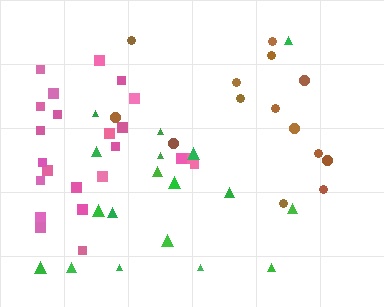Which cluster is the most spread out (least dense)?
Brown.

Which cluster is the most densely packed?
Pink.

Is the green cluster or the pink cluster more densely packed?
Pink.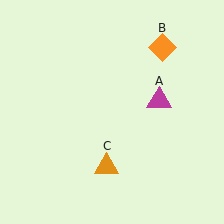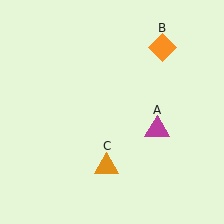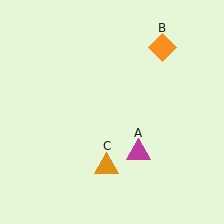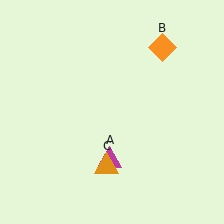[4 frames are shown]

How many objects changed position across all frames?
1 object changed position: magenta triangle (object A).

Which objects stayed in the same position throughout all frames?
Orange diamond (object B) and orange triangle (object C) remained stationary.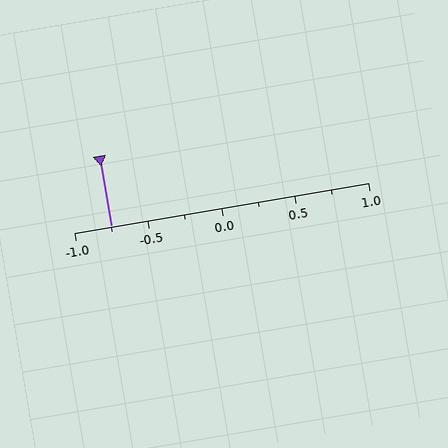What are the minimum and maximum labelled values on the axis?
The axis runs from -1.0 to 1.0.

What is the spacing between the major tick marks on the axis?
The major ticks are spaced 0.5 apart.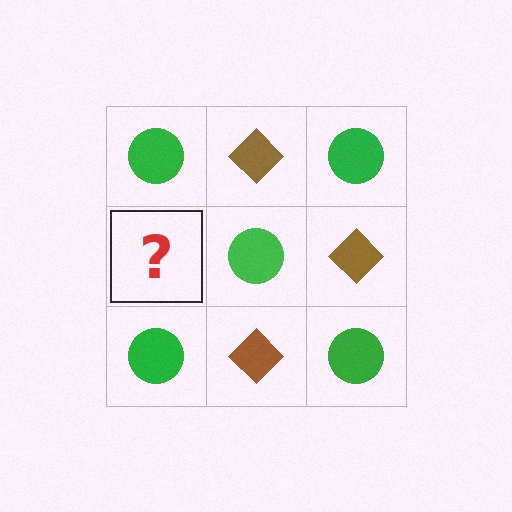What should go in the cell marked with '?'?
The missing cell should contain a brown diamond.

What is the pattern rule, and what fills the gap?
The rule is that it alternates green circle and brown diamond in a checkerboard pattern. The gap should be filled with a brown diamond.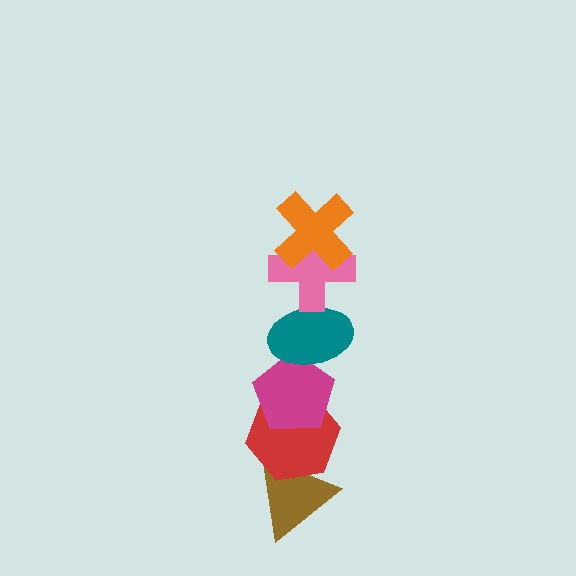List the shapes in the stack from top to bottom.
From top to bottom: the orange cross, the pink cross, the teal ellipse, the magenta pentagon, the red hexagon, the brown triangle.